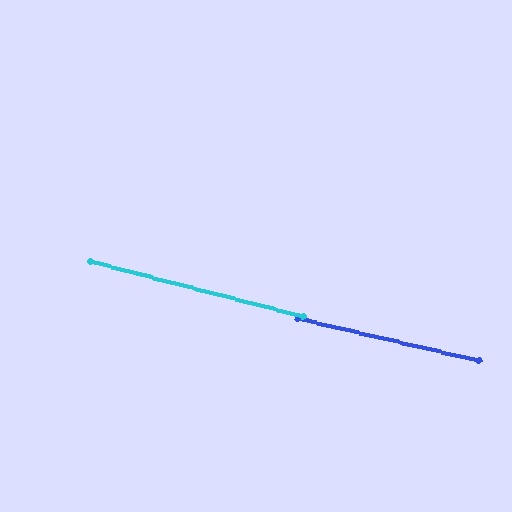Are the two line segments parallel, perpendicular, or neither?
Parallel — their directions differ by only 1.3°.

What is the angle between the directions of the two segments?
Approximately 1 degree.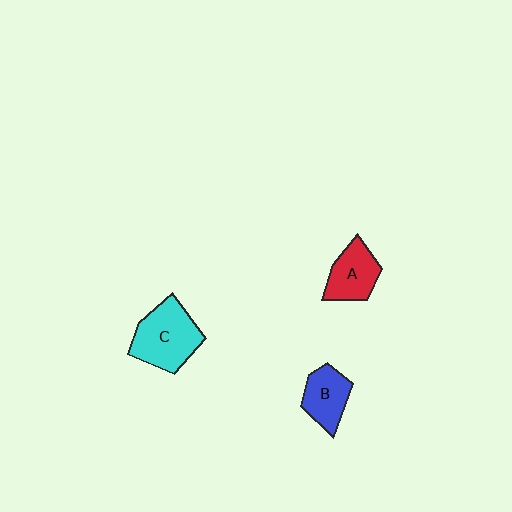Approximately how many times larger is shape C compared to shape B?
Approximately 1.6 times.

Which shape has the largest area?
Shape C (cyan).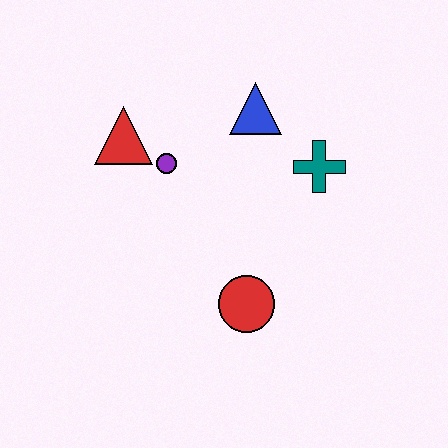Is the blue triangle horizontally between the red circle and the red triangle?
No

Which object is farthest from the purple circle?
The red circle is farthest from the purple circle.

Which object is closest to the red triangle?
The purple circle is closest to the red triangle.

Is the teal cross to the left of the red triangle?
No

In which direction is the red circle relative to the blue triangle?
The red circle is below the blue triangle.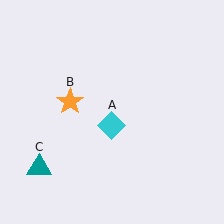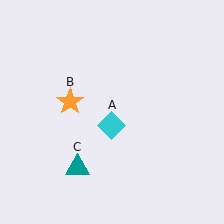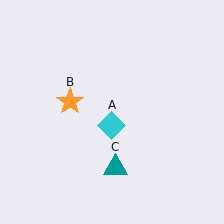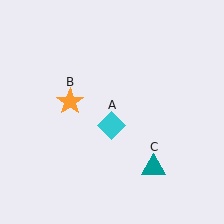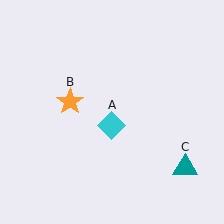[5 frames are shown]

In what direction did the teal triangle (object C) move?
The teal triangle (object C) moved right.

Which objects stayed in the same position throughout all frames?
Cyan diamond (object A) and orange star (object B) remained stationary.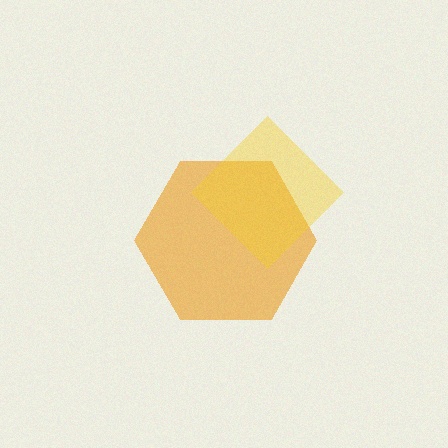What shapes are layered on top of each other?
The layered shapes are: an orange hexagon, a yellow diamond.